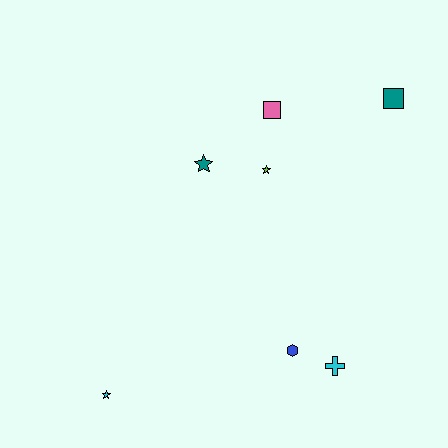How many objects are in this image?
There are 7 objects.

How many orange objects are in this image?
There are no orange objects.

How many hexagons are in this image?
There is 1 hexagon.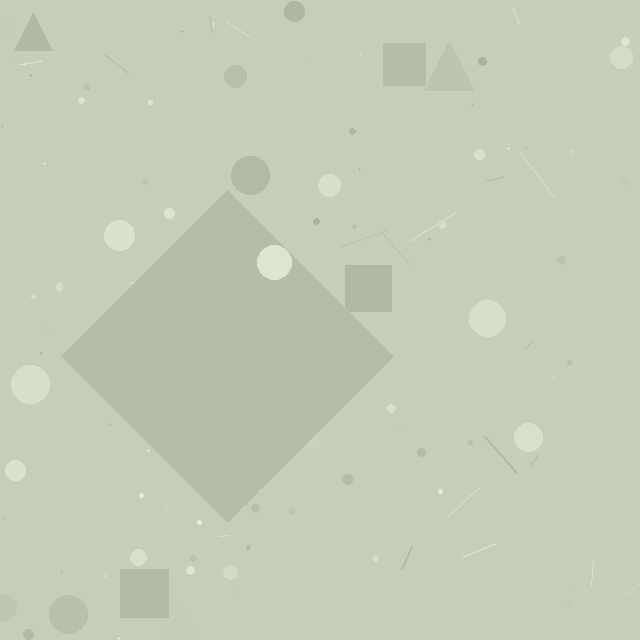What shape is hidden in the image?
A diamond is hidden in the image.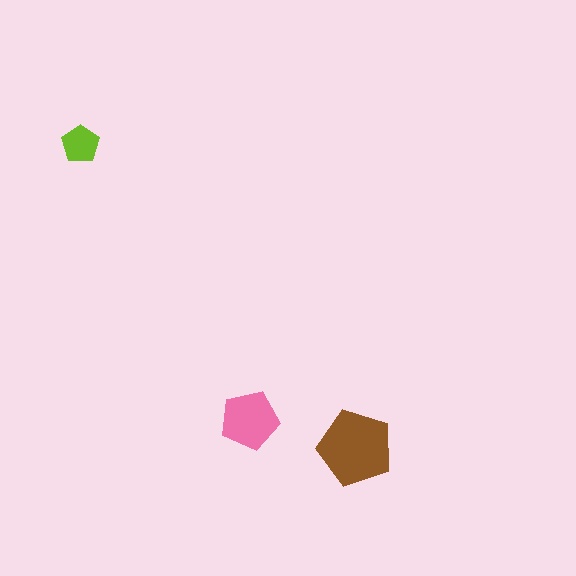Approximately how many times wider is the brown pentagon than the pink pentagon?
About 1.5 times wider.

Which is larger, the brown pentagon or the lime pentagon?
The brown one.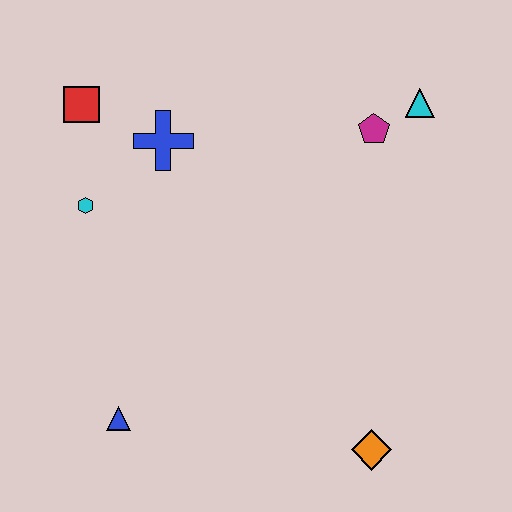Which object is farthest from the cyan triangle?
The blue triangle is farthest from the cyan triangle.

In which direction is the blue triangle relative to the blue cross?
The blue triangle is below the blue cross.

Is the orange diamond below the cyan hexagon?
Yes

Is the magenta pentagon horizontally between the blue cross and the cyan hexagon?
No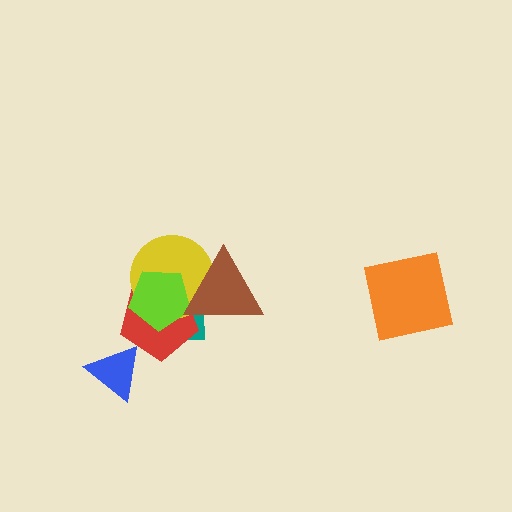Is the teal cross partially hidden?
Yes, it is partially covered by another shape.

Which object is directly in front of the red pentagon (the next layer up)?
The yellow circle is directly in front of the red pentagon.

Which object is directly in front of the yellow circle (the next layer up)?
The lime pentagon is directly in front of the yellow circle.